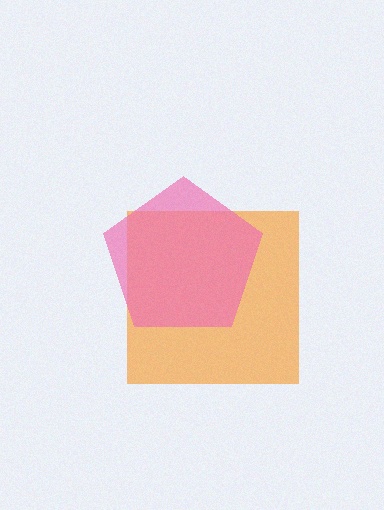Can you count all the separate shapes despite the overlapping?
Yes, there are 2 separate shapes.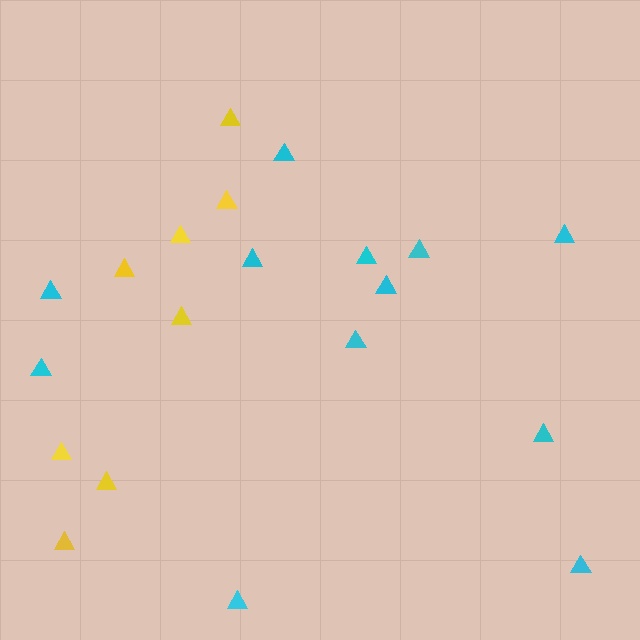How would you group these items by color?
There are 2 groups: one group of yellow triangles (8) and one group of cyan triangles (12).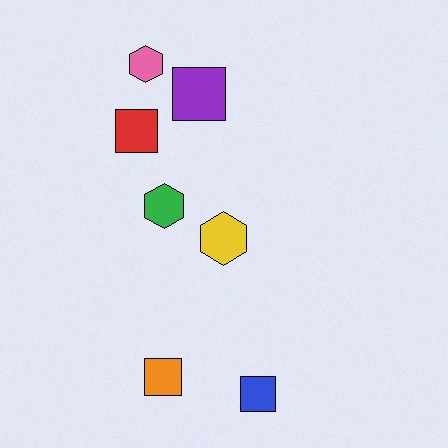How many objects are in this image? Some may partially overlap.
There are 7 objects.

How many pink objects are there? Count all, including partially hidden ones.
There is 1 pink object.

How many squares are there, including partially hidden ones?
There are 4 squares.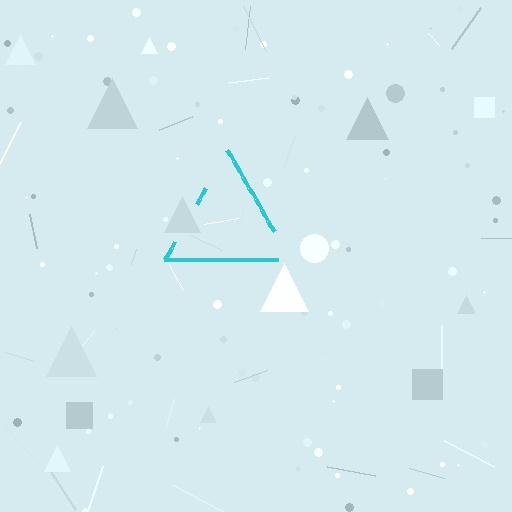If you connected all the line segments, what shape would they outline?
They would outline a triangle.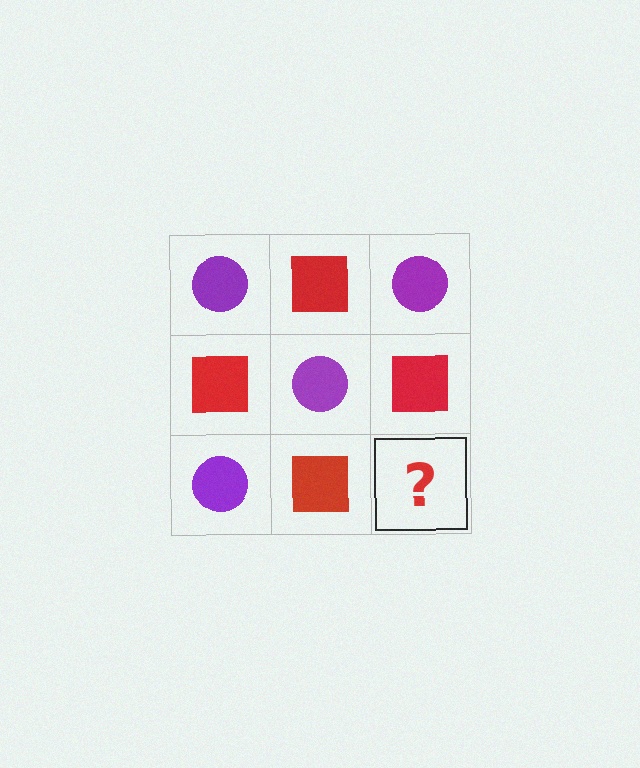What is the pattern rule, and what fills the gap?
The rule is that it alternates purple circle and red square in a checkerboard pattern. The gap should be filled with a purple circle.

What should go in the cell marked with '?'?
The missing cell should contain a purple circle.